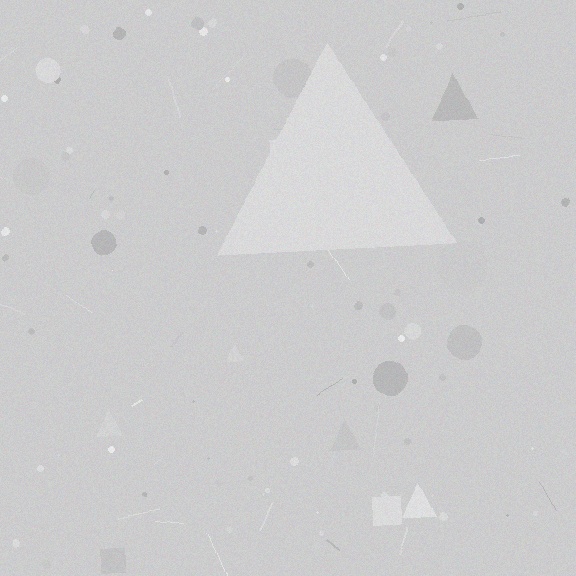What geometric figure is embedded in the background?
A triangle is embedded in the background.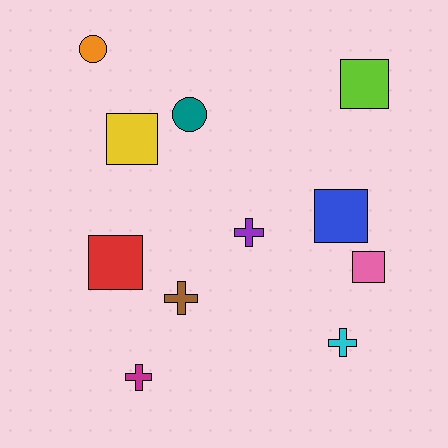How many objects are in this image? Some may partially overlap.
There are 11 objects.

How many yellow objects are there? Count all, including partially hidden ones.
There is 1 yellow object.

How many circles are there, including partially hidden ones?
There are 2 circles.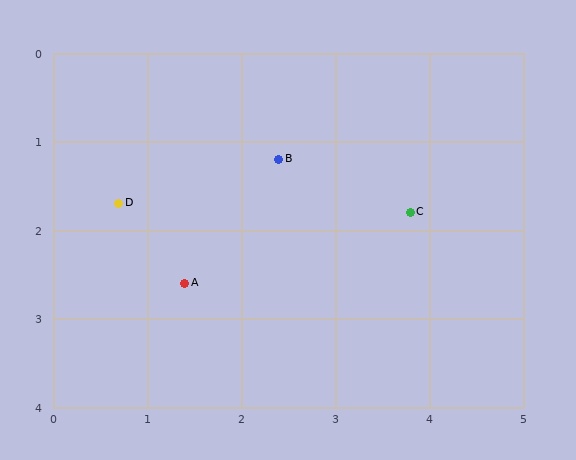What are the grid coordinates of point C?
Point C is at approximately (3.8, 1.8).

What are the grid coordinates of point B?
Point B is at approximately (2.4, 1.2).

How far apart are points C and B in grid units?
Points C and B are about 1.5 grid units apart.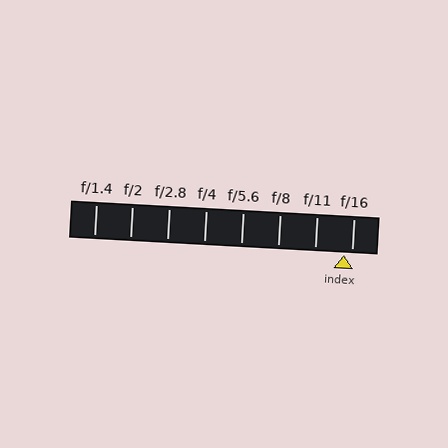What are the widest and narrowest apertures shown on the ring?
The widest aperture shown is f/1.4 and the narrowest is f/16.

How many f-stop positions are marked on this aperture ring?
There are 8 f-stop positions marked.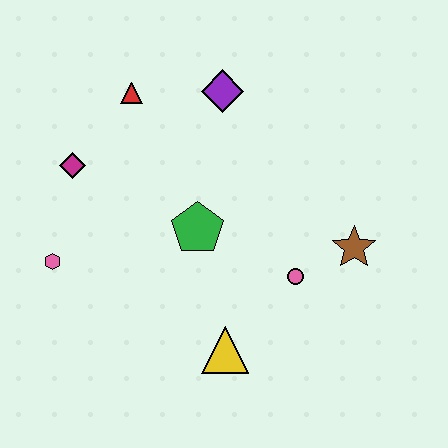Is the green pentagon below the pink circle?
No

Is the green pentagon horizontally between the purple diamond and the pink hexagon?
Yes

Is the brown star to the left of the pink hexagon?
No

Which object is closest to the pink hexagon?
The magenta diamond is closest to the pink hexagon.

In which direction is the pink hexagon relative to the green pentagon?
The pink hexagon is to the left of the green pentagon.